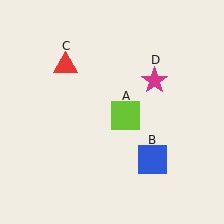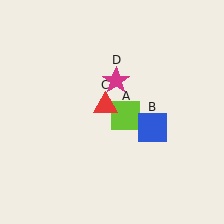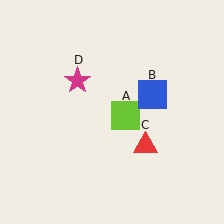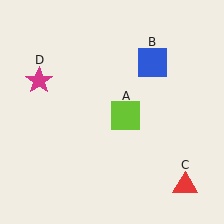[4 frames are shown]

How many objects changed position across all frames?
3 objects changed position: blue square (object B), red triangle (object C), magenta star (object D).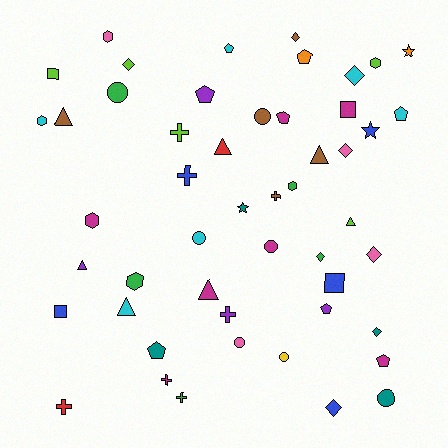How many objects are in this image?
There are 50 objects.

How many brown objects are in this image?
There are 5 brown objects.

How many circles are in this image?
There are 7 circles.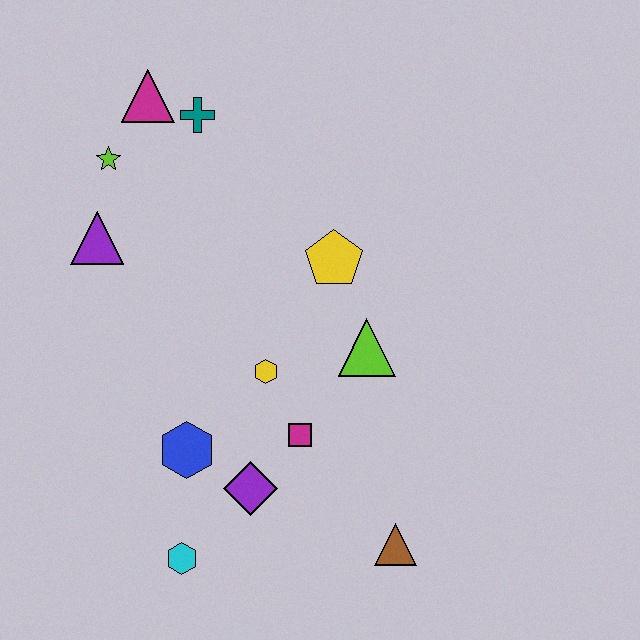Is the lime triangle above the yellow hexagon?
Yes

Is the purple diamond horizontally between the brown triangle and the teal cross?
Yes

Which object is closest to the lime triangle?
The yellow pentagon is closest to the lime triangle.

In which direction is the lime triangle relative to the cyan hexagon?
The lime triangle is above the cyan hexagon.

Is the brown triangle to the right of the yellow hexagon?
Yes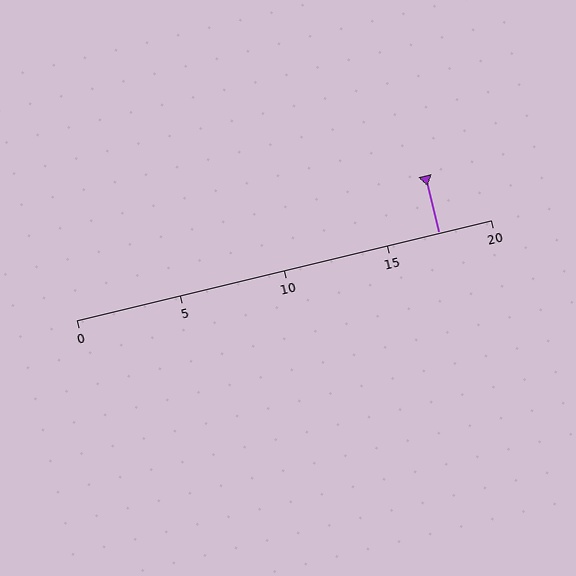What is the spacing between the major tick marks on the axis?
The major ticks are spaced 5 apart.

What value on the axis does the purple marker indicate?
The marker indicates approximately 17.5.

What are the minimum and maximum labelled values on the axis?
The axis runs from 0 to 20.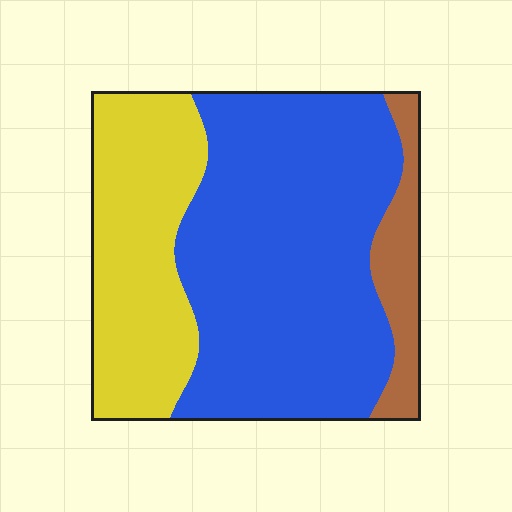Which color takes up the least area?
Brown, at roughly 10%.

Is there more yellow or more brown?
Yellow.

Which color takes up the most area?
Blue, at roughly 60%.